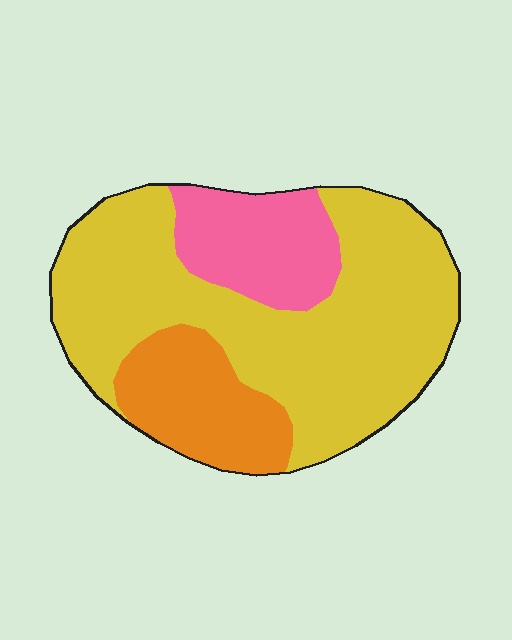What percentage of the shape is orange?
Orange covers about 20% of the shape.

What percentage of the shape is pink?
Pink covers about 20% of the shape.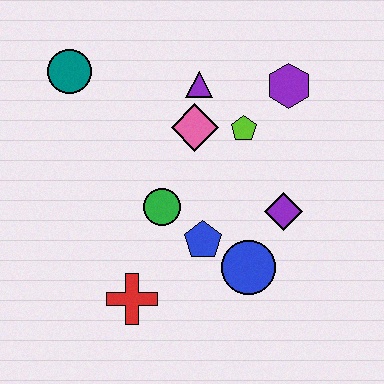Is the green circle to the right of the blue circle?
No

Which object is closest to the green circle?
The blue pentagon is closest to the green circle.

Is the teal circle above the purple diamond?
Yes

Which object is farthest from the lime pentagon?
The red cross is farthest from the lime pentagon.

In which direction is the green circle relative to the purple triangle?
The green circle is below the purple triangle.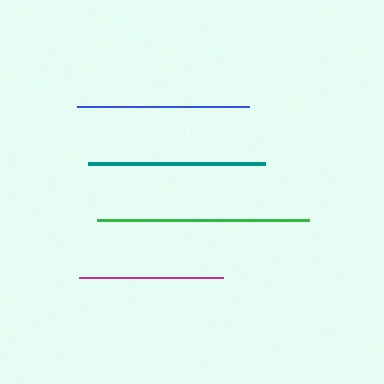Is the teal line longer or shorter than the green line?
The green line is longer than the teal line.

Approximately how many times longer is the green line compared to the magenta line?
The green line is approximately 1.5 times the length of the magenta line.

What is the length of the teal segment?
The teal segment is approximately 177 pixels long.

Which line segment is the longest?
The green line is the longest at approximately 212 pixels.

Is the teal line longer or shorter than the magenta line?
The teal line is longer than the magenta line.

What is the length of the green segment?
The green segment is approximately 212 pixels long.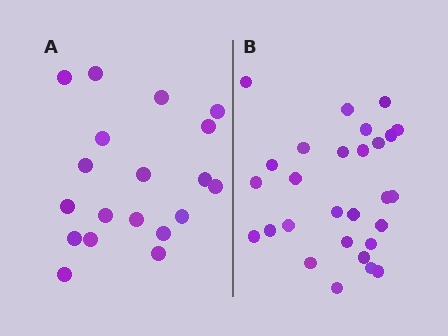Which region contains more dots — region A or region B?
Region B (the right region) has more dots.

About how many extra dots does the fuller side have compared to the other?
Region B has roughly 8 or so more dots than region A.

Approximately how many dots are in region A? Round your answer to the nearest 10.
About 20 dots. (The exact count is 19, which rounds to 20.)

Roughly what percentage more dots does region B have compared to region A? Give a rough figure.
About 45% more.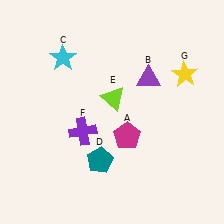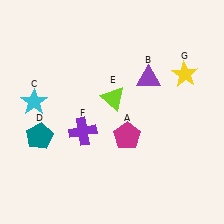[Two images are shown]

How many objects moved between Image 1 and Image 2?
2 objects moved between the two images.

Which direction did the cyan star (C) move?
The cyan star (C) moved down.